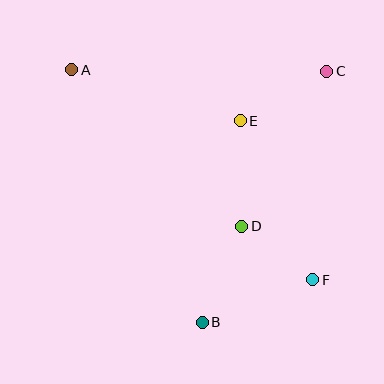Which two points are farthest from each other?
Points A and F are farthest from each other.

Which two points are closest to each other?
Points D and F are closest to each other.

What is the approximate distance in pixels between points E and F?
The distance between E and F is approximately 175 pixels.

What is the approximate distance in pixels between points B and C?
The distance between B and C is approximately 280 pixels.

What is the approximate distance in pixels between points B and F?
The distance between B and F is approximately 118 pixels.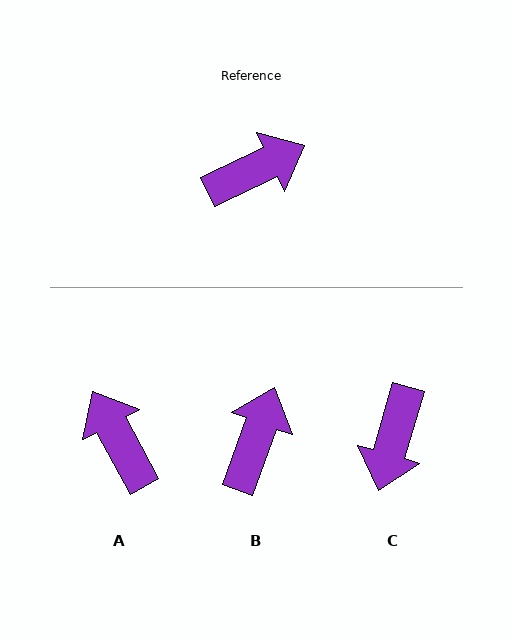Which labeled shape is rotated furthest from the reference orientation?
C, about 132 degrees away.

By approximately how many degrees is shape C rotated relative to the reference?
Approximately 132 degrees clockwise.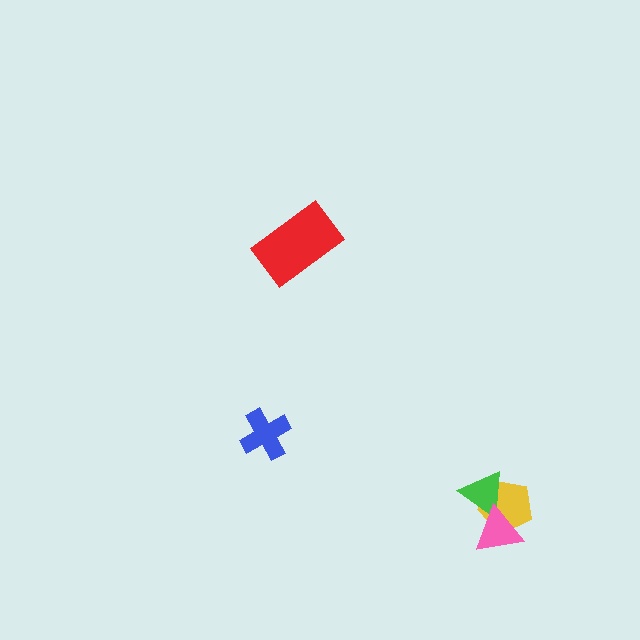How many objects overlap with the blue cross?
0 objects overlap with the blue cross.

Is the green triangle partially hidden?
Yes, it is partially covered by another shape.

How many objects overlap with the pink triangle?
2 objects overlap with the pink triangle.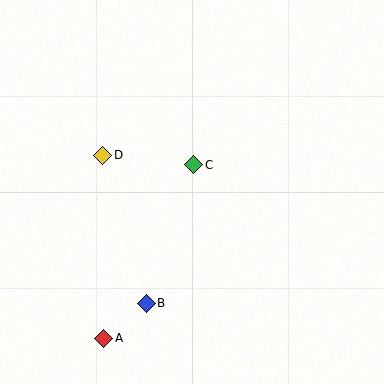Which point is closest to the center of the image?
Point C at (194, 165) is closest to the center.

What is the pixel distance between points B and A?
The distance between B and A is 56 pixels.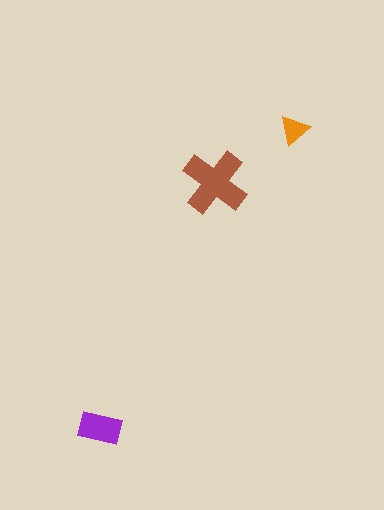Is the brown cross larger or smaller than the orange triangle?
Larger.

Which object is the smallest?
The orange triangle.